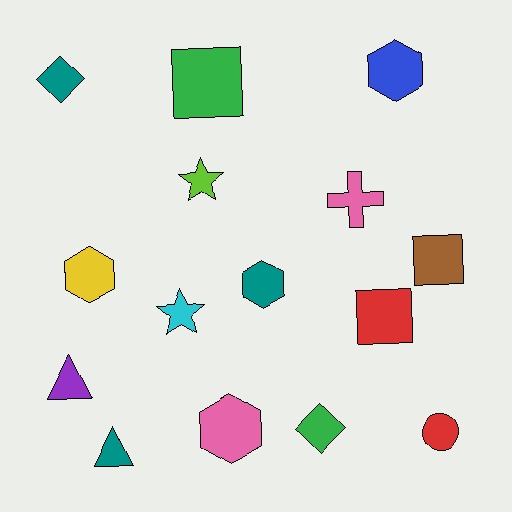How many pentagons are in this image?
There are no pentagons.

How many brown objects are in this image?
There is 1 brown object.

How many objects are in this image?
There are 15 objects.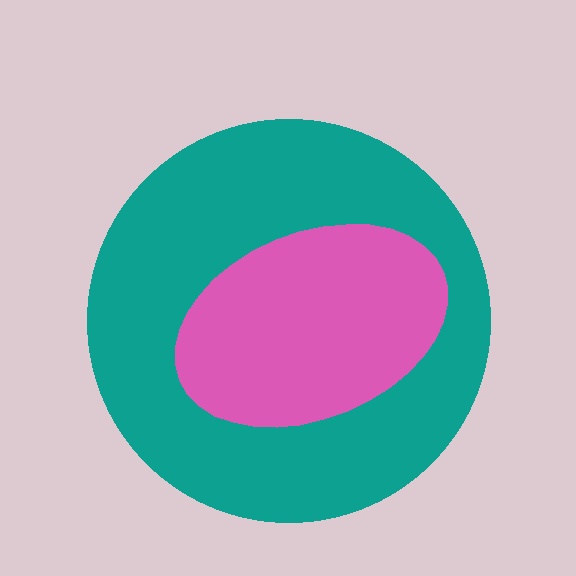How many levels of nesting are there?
2.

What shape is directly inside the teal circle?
The pink ellipse.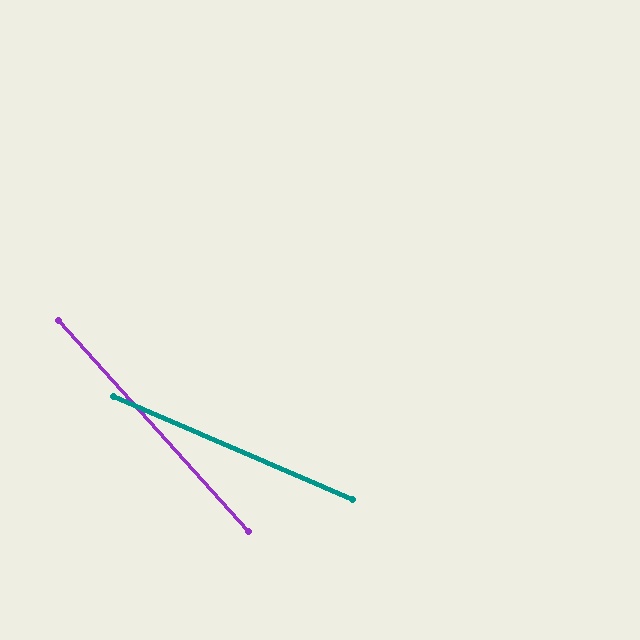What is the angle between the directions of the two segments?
Approximately 25 degrees.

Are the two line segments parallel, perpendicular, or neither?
Neither parallel nor perpendicular — they differ by about 25°.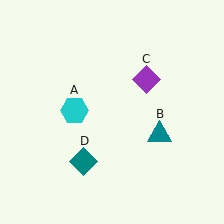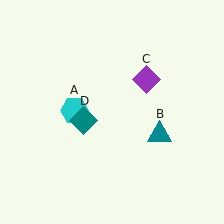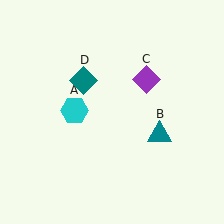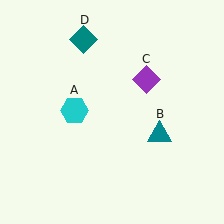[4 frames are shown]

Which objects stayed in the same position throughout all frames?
Cyan hexagon (object A) and teal triangle (object B) and purple diamond (object C) remained stationary.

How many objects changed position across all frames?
1 object changed position: teal diamond (object D).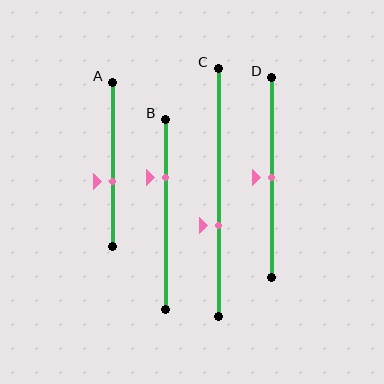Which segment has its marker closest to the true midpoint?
Segment D has its marker closest to the true midpoint.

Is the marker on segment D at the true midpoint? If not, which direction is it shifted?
Yes, the marker on segment D is at the true midpoint.